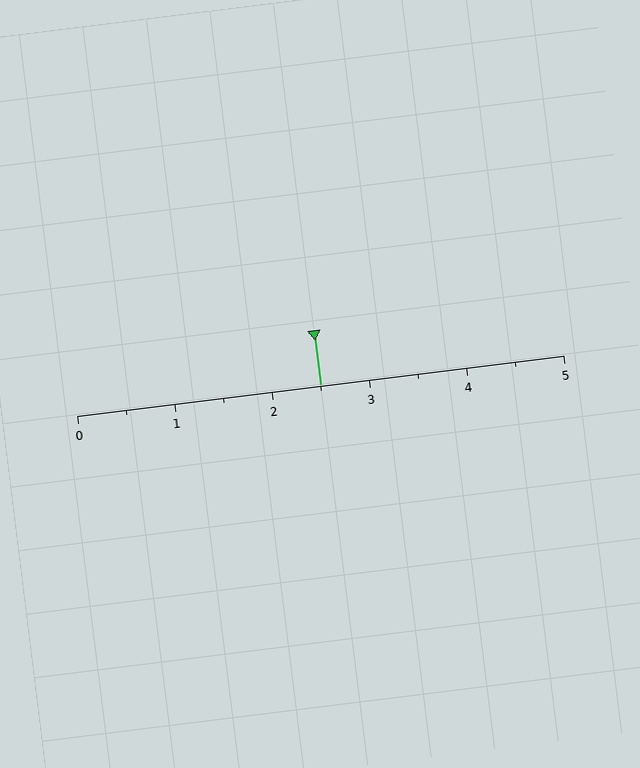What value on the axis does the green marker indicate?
The marker indicates approximately 2.5.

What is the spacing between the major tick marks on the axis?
The major ticks are spaced 1 apart.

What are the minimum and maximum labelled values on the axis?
The axis runs from 0 to 5.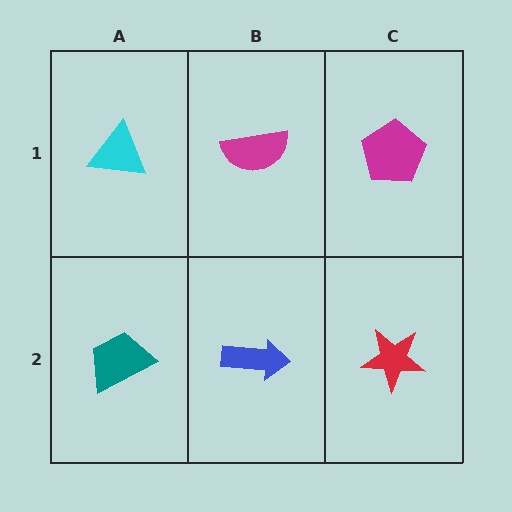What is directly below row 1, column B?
A blue arrow.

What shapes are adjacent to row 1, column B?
A blue arrow (row 2, column B), a cyan triangle (row 1, column A), a magenta pentagon (row 1, column C).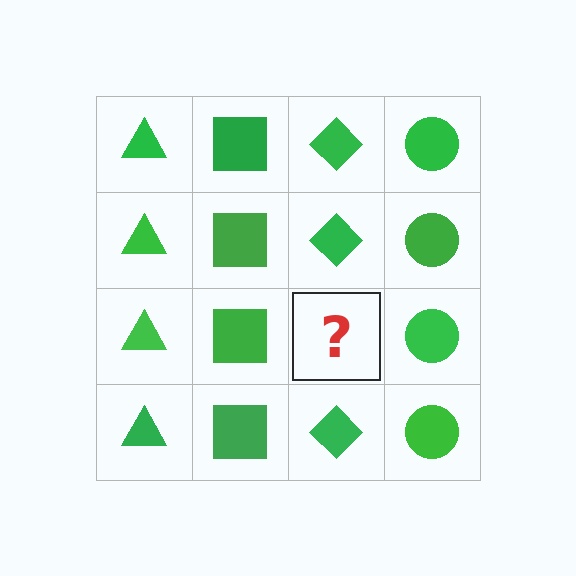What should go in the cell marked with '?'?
The missing cell should contain a green diamond.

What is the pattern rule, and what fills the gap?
The rule is that each column has a consistent shape. The gap should be filled with a green diamond.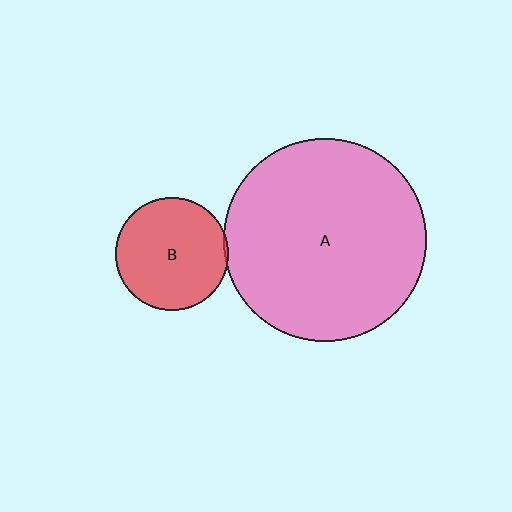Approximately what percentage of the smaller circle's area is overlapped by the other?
Approximately 5%.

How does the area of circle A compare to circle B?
Approximately 3.2 times.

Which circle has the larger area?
Circle A (pink).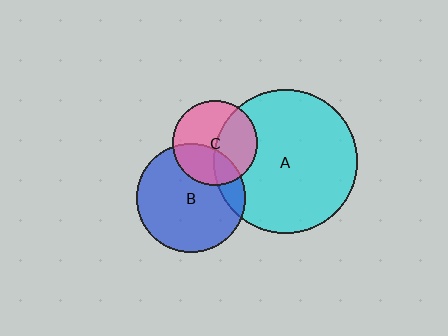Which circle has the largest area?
Circle A (cyan).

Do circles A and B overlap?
Yes.